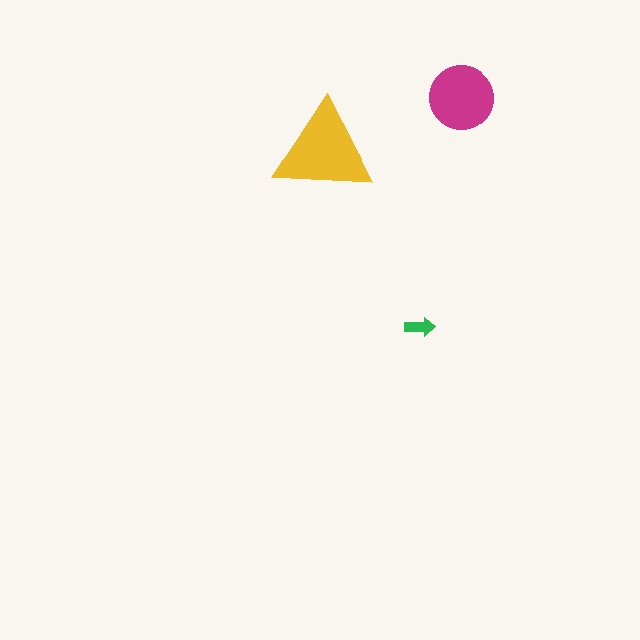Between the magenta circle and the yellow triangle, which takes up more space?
The yellow triangle.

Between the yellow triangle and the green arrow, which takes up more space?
The yellow triangle.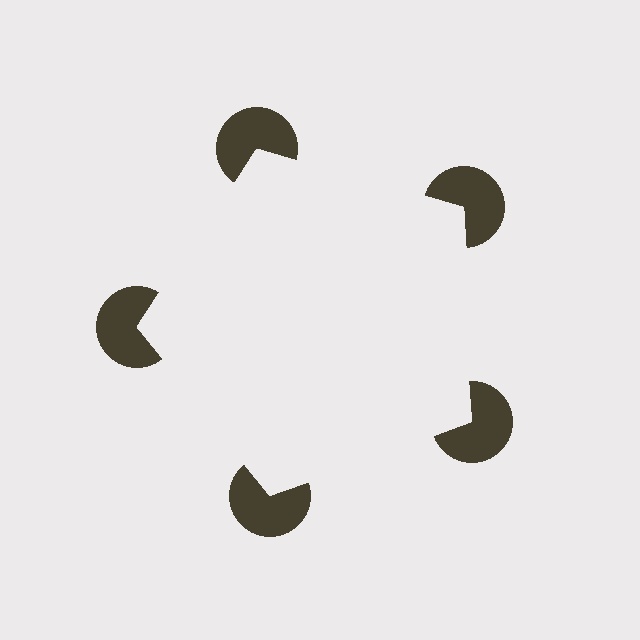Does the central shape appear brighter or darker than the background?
It typically appears slightly brighter than the background, even though no actual brightness change is drawn.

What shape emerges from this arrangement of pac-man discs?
An illusory pentagon — its edges are inferred from the aligned wedge cuts in the pac-man discs, not physically drawn.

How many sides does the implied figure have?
5 sides.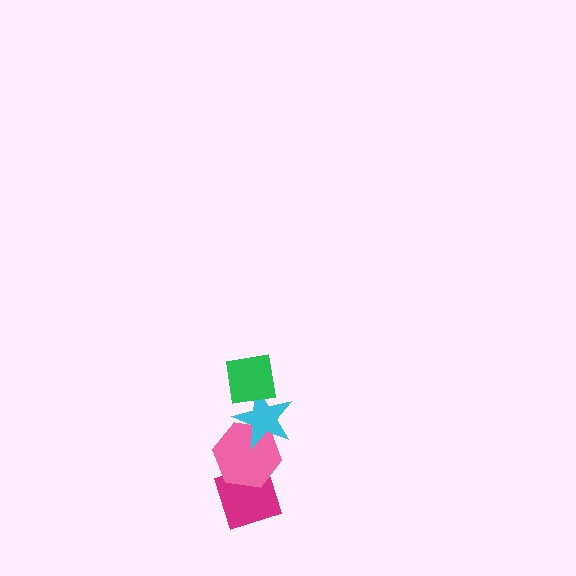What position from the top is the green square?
The green square is 1st from the top.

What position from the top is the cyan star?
The cyan star is 2nd from the top.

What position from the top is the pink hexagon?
The pink hexagon is 3rd from the top.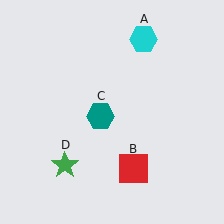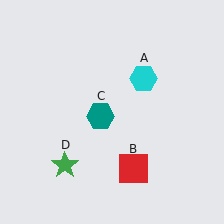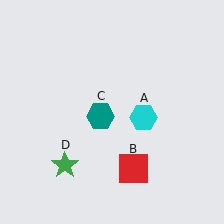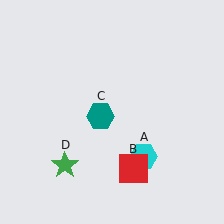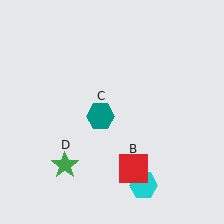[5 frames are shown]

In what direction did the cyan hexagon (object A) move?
The cyan hexagon (object A) moved down.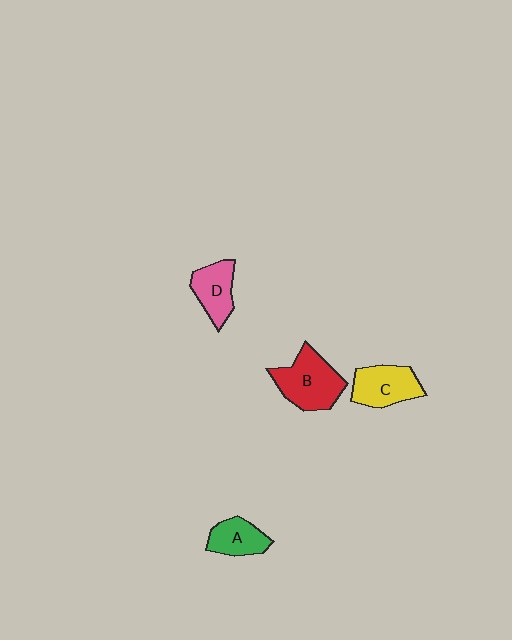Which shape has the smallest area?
Shape A (green).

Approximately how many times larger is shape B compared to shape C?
Approximately 1.2 times.